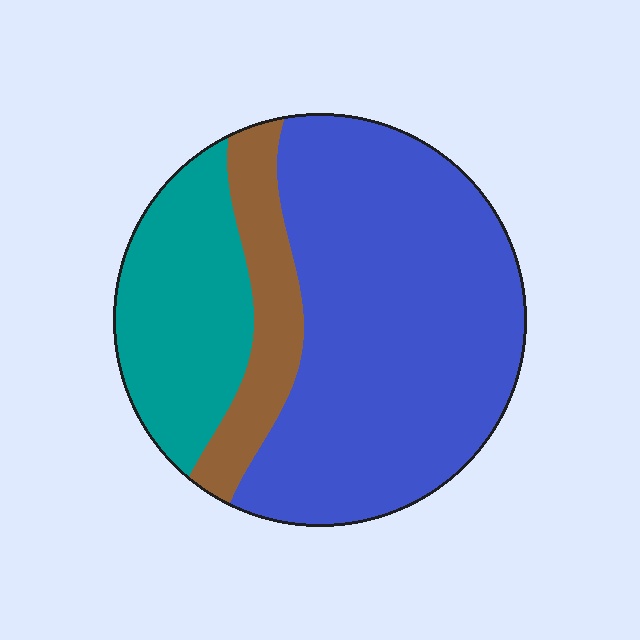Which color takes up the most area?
Blue, at roughly 60%.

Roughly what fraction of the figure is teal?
Teal takes up between a sixth and a third of the figure.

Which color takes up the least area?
Brown, at roughly 15%.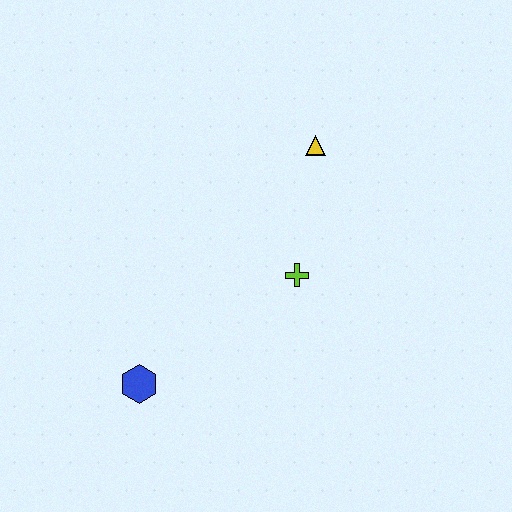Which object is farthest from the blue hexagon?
The yellow triangle is farthest from the blue hexagon.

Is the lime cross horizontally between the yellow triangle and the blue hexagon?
Yes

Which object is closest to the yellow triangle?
The lime cross is closest to the yellow triangle.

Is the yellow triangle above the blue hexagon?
Yes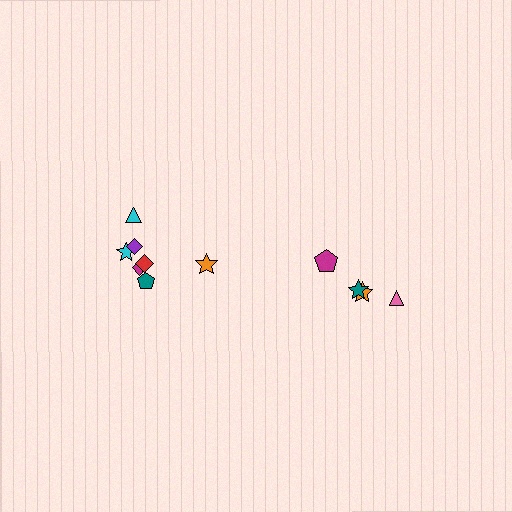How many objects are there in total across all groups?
There are 11 objects.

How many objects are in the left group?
There are 7 objects.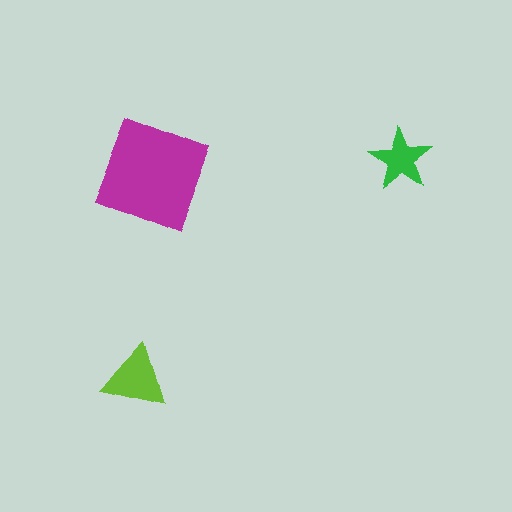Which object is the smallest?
The green star.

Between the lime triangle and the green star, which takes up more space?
The lime triangle.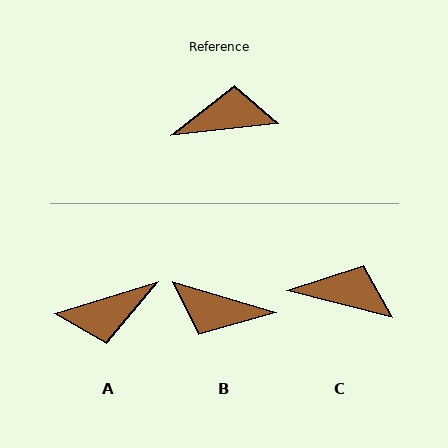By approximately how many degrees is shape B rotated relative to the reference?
Approximately 157 degrees counter-clockwise.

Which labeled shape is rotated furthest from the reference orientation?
A, about 169 degrees away.